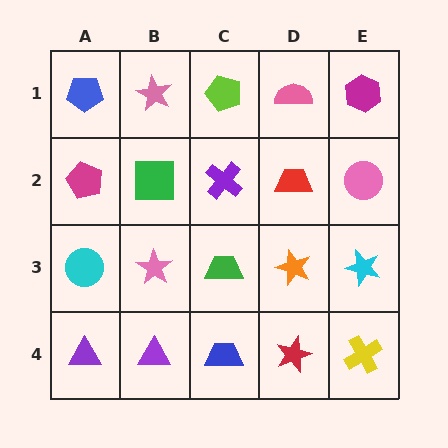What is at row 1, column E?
A magenta hexagon.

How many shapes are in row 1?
5 shapes.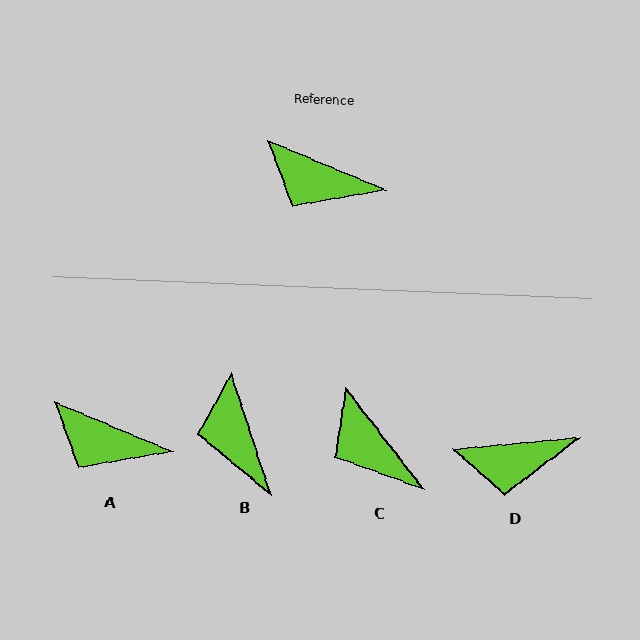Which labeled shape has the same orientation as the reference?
A.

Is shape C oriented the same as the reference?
No, it is off by about 29 degrees.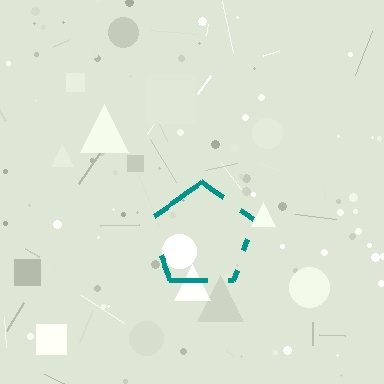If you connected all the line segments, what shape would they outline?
They would outline a pentagon.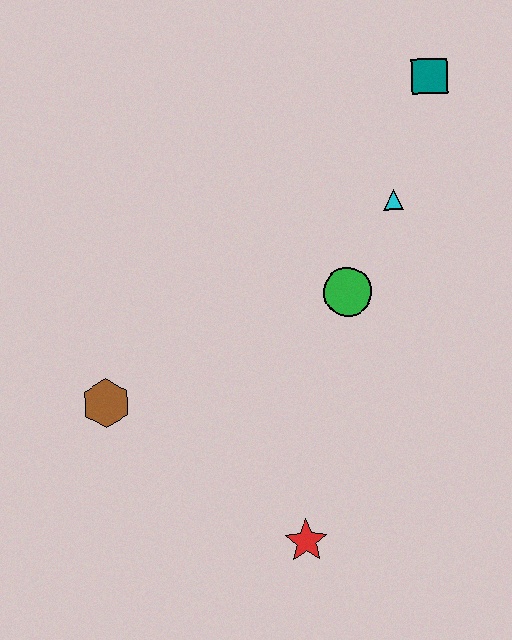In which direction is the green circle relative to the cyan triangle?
The green circle is below the cyan triangle.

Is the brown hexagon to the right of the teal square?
No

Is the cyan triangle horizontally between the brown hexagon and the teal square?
Yes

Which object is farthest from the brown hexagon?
The teal square is farthest from the brown hexagon.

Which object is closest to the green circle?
The cyan triangle is closest to the green circle.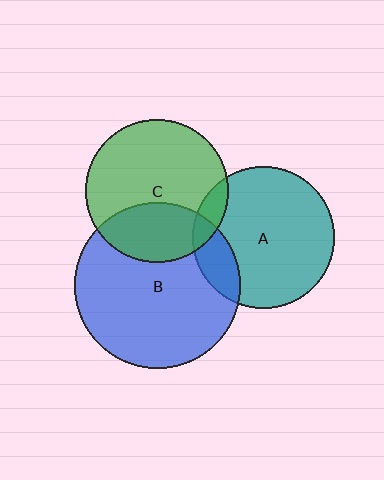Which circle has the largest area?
Circle B (blue).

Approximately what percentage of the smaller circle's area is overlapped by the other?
Approximately 10%.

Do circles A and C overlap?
Yes.